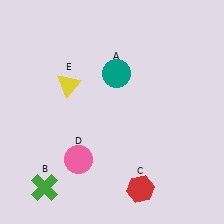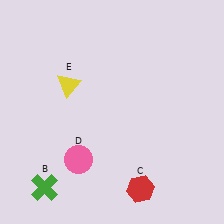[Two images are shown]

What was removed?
The teal circle (A) was removed in Image 2.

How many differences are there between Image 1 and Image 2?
There is 1 difference between the two images.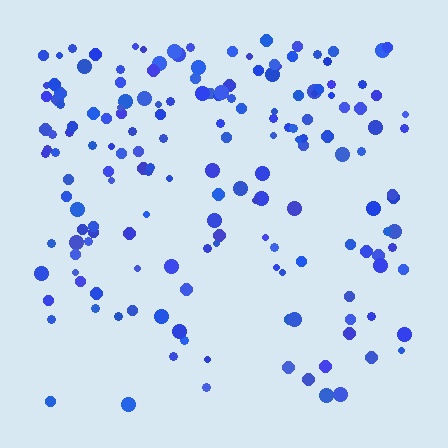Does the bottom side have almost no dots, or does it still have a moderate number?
Still a moderate number, just noticeably fewer than the top.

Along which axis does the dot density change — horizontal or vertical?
Vertical.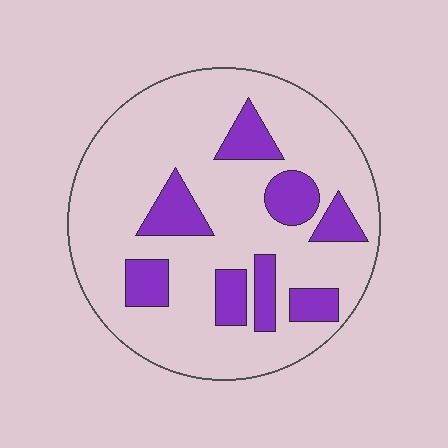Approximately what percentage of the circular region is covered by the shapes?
Approximately 20%.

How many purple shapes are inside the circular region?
8.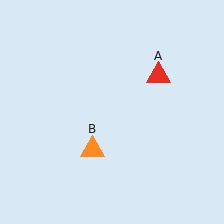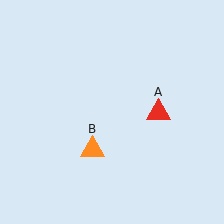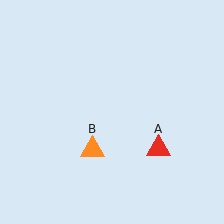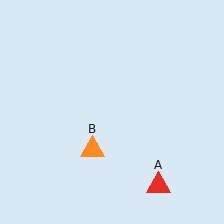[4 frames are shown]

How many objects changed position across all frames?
1 object changed position: red triangle (object A).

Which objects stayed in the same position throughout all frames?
Orange triangle (object B) remained stationary.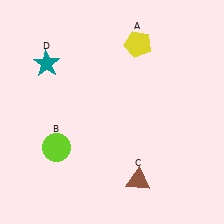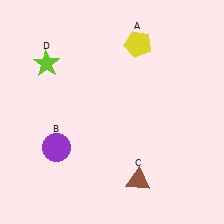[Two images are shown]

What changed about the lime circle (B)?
In Image 1, B is lime. In Image 2, it changed to purple.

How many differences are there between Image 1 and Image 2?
There are 2 differences between the two images.